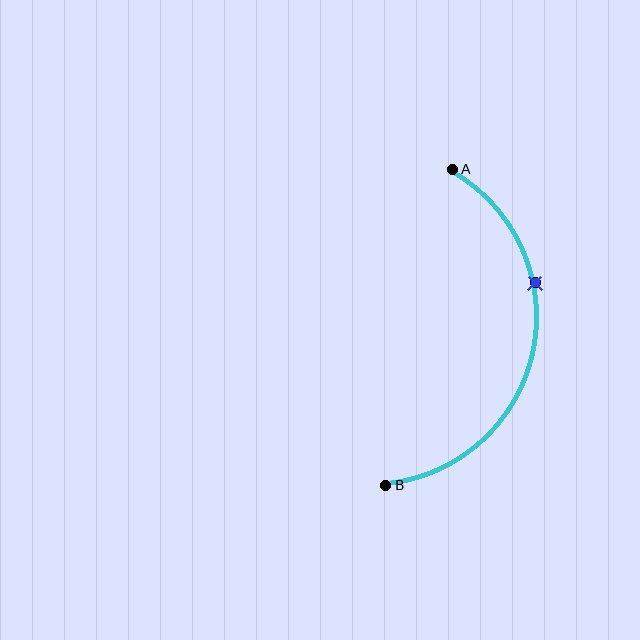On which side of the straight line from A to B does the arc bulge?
The arc bulges to the right of the straight line connecting A and B.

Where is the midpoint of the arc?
The arc midpoint is the point on the curve farthest from the straight line joining A and B. It sits to the right of that line.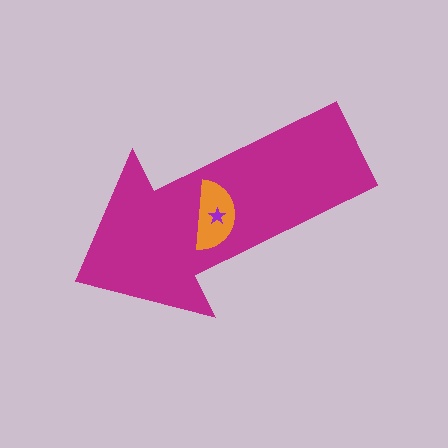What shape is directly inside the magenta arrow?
The orange semicircle.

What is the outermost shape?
The magenta arrow.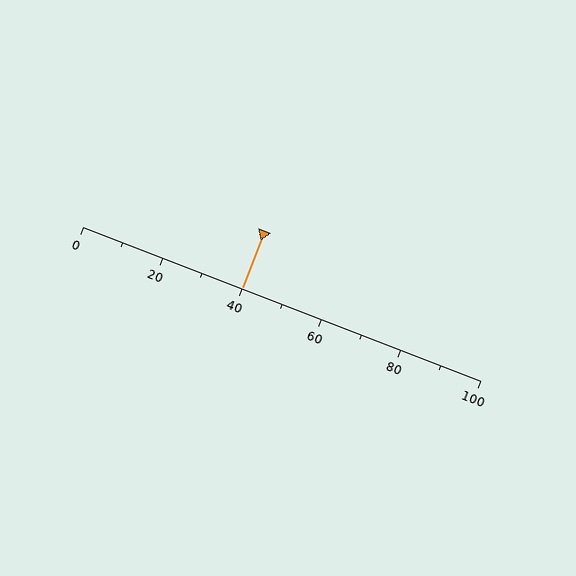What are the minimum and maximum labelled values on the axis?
The axis runs from 0 to 100.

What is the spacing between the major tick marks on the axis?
The major ticks are spaced 20 apart.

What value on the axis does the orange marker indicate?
The marker indicates approximately 40.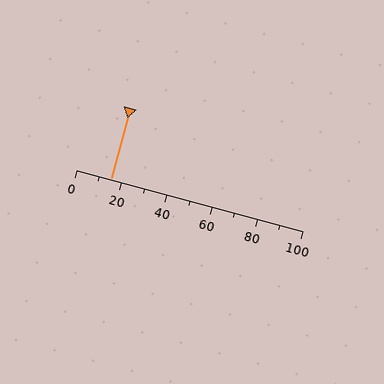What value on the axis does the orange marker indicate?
The marker indicates approximately 15.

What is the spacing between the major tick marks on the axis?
The major ticks are spaced 20 apart.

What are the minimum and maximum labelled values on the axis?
The axis runs from 0 to 100.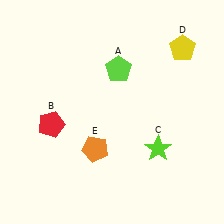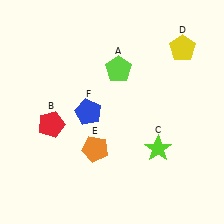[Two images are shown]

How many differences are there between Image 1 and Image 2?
There is 1 difference between the two images.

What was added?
A blue pentagon (F) was added in Image 2.